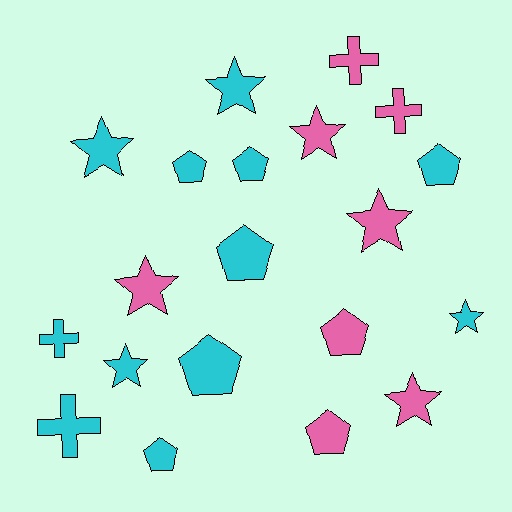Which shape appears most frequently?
Star, with 8 objects.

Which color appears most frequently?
Cyan, with 12 objects.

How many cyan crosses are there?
There are 2 cyan crosses.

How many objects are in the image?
There are 20 objects.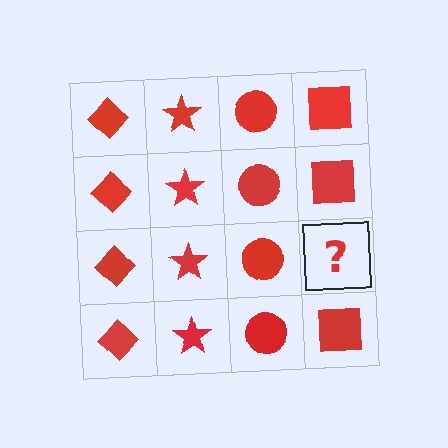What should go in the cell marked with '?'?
The missing cell should contain a red square.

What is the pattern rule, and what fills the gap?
The rule is that each column has a consistent shape. The gap should be filled with a red square.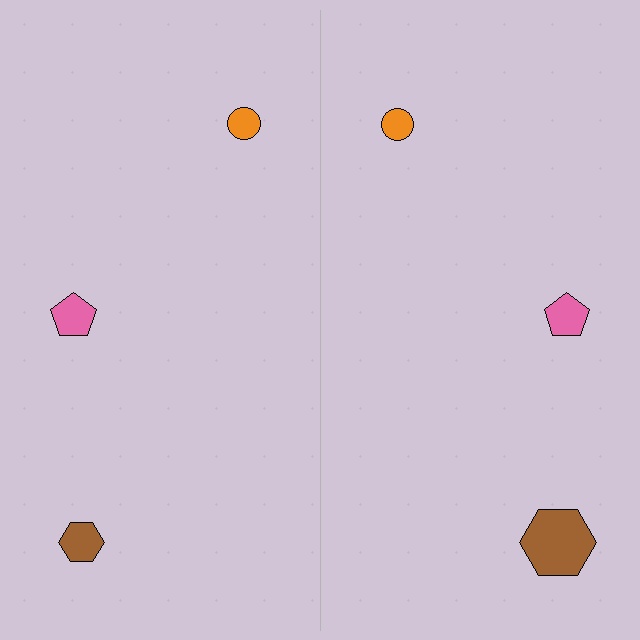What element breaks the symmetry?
The brown hexagon on the right side has a different size than its mirror counterpart.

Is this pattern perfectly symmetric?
No, the pattern is not perfectly symmetric. The brown hexagon on the right side has a different size than its mirror counterpart.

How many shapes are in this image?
There are 6 shapes in this image.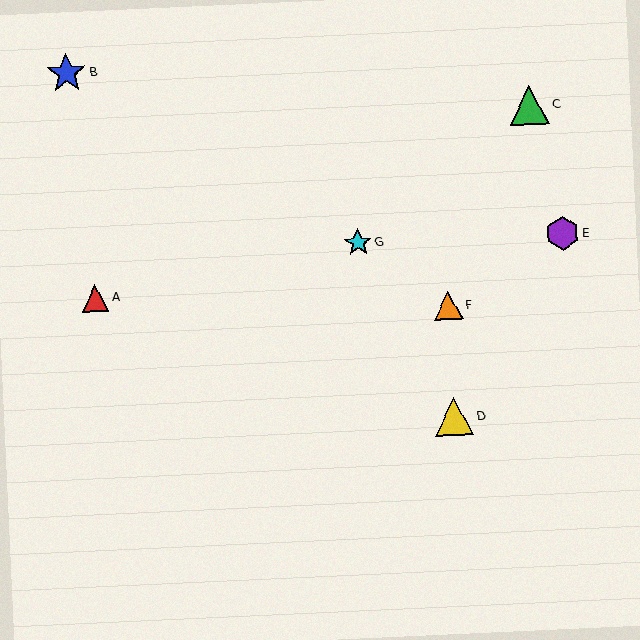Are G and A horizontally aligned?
No, G is at y≈243 and A is at y≈298.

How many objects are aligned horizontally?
2 objects (E, G) are aligned horizontally.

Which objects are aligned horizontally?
Objects E, G are aligned horizontally.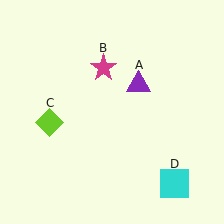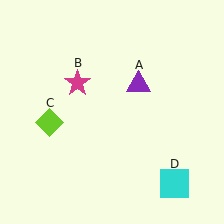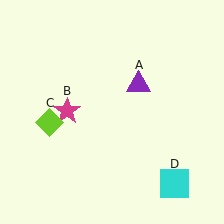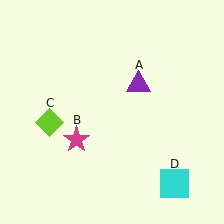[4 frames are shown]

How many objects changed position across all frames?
1 object changed position: magenta star (object B).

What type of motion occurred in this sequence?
The magenta star (object B) rotated counterclockwise around the center of the scene.